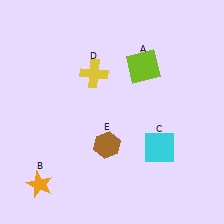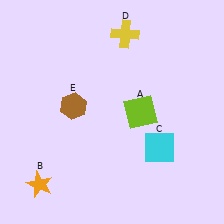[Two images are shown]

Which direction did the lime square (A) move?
The lime square (A) moved down.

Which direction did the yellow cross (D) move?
The yellow cross (D) moved up.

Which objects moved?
The objects that moved are: the lime square (A), the yellow cross (D), the brown hexagon (E).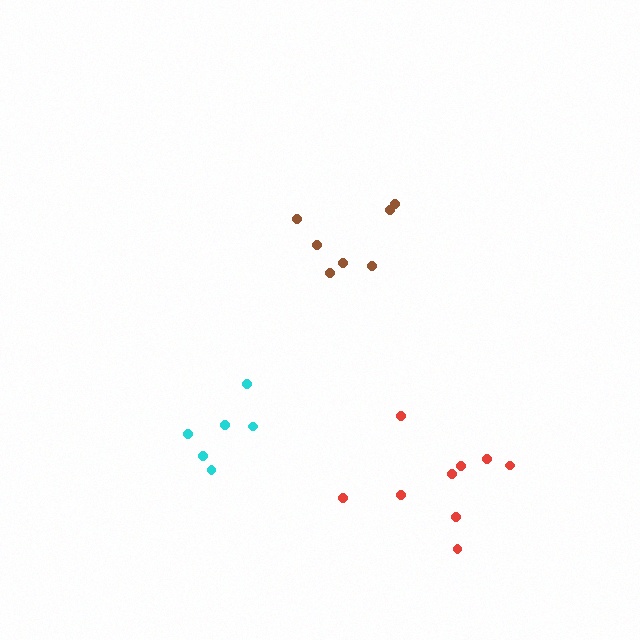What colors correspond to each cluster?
The clusters are colored: brown, cyan, red.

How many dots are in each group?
Group 1: 7 dots, Group 2: 6 dots, Group 3: 9 dots (22 total).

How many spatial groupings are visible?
There are 3 spatial groupings.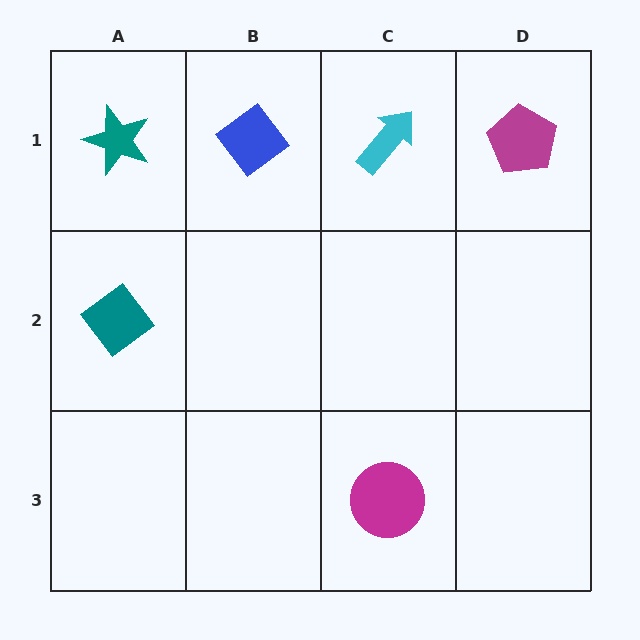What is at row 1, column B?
A blue diamond.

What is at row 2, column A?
A teal diamond.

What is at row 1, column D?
A magenta pentagon.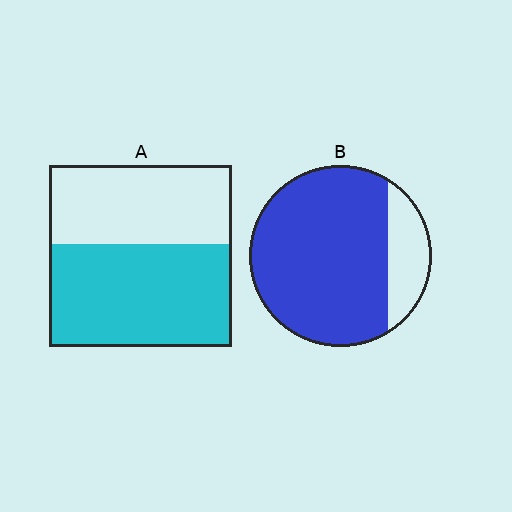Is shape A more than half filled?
Yes.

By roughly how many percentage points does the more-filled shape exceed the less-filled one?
By roughly 25 percentage points (B over A).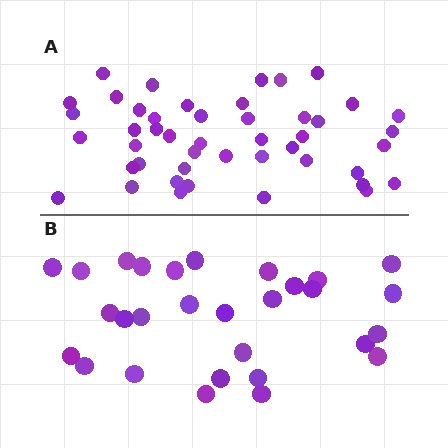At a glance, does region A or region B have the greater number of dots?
Region A (the top region) has more dots.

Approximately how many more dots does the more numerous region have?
Region A has approximately 15 more dots than region B.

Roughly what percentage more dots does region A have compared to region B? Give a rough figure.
About 60% more.